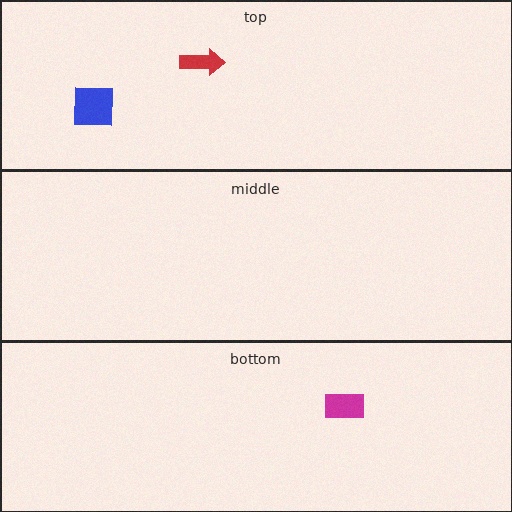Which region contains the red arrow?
The top region.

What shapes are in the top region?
The blue square, the red arrow.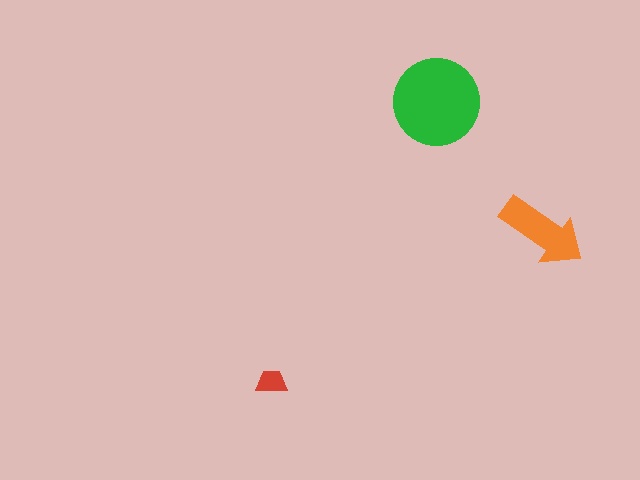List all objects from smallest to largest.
The red trapezoid, the orange arrow, the green circle.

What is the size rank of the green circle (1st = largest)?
1st.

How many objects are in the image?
There are 3 objects in the image.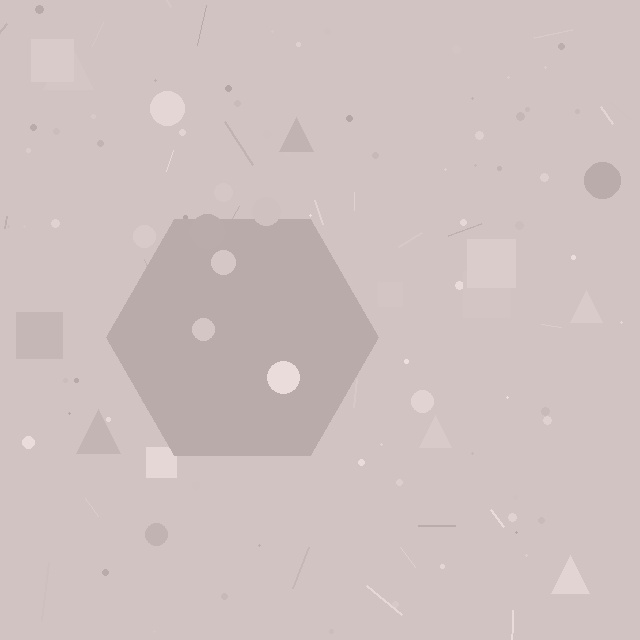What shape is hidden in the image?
A hexagon is hidden in the image.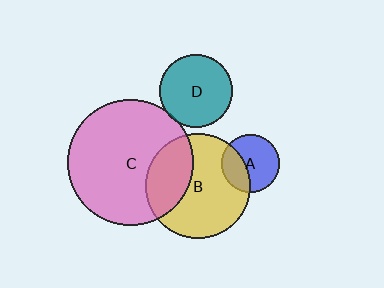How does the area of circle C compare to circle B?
Approximately 1.4 times.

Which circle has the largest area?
Circle C (pink).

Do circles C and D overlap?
Yes.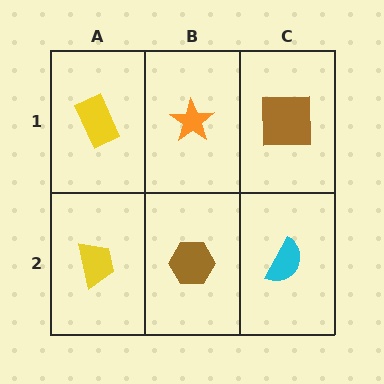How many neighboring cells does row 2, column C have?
2.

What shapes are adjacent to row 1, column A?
A yellow trapezoid (row 2, column A), an orange star (row 1, column B).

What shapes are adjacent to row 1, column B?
A brown hexagon (row 2, column B), a yellow rectangle (row 1, column A), a brown square (row 1, column C).